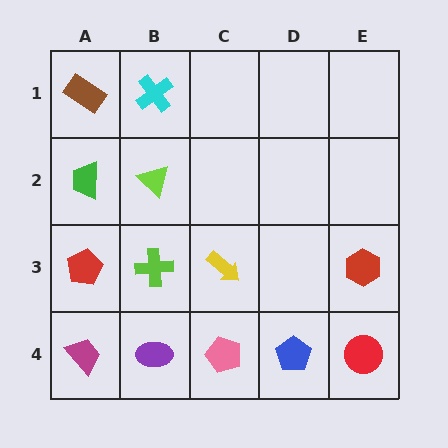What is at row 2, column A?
A green trapezoid.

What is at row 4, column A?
A magenta trapezoid.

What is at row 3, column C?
A yellow arrow.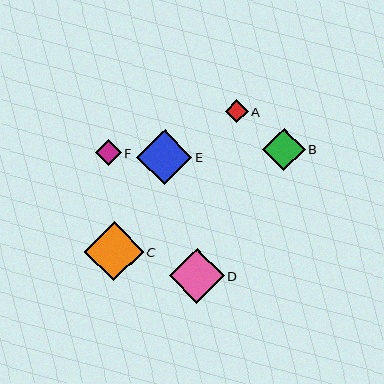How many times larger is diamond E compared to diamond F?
Diamond E is approximately 2.1 times the size of diamond F.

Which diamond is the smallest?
Diamond A is the smallest with a size of approximately 23 pixels.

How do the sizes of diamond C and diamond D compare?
Diamond C and diamond D are approximately the same size.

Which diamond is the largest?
Diamond C is the largest with a size of approximately 59 pixels.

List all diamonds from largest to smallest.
From largest to smallest: C, E, D, B, F, A.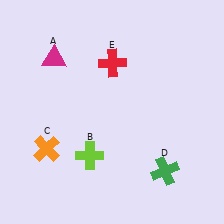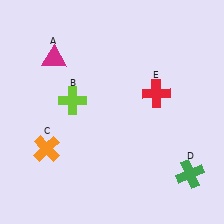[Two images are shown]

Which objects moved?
The objects that moved are: the lime cross (B), the green cross (D), the red cross (E).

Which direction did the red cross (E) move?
The red cross (E) moved right.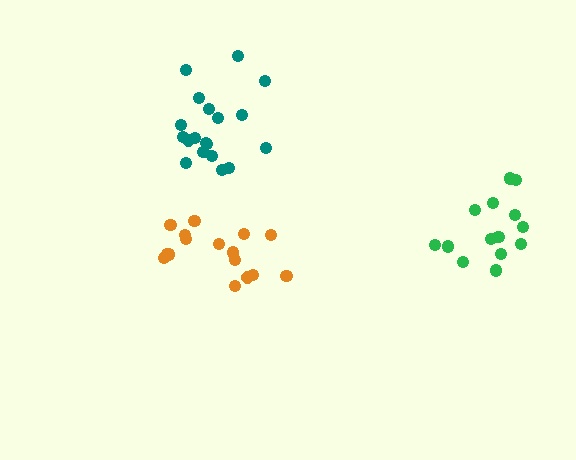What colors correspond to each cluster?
The clusters are colored: green, orange, teal.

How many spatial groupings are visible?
There are 3 spatial groupings.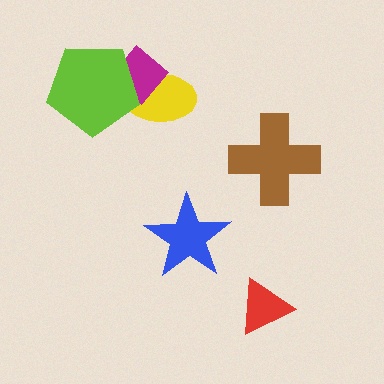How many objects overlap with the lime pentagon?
2 objects overlap with the lime pentagon.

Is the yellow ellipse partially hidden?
Yes, it is partially covered by another shape.